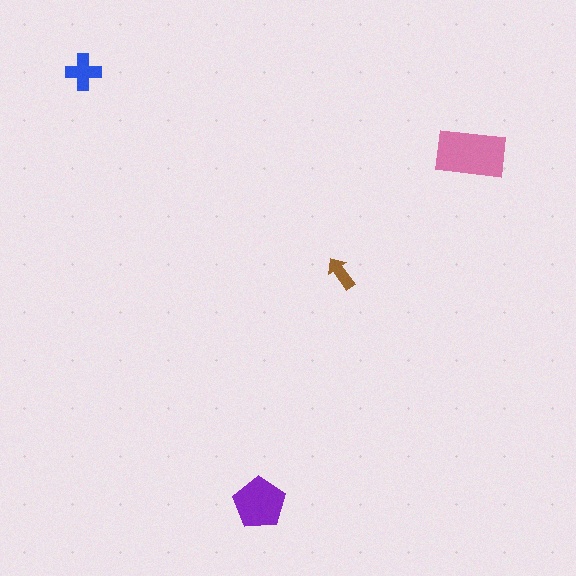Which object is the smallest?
The brown arrow.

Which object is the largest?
The pink rectangle.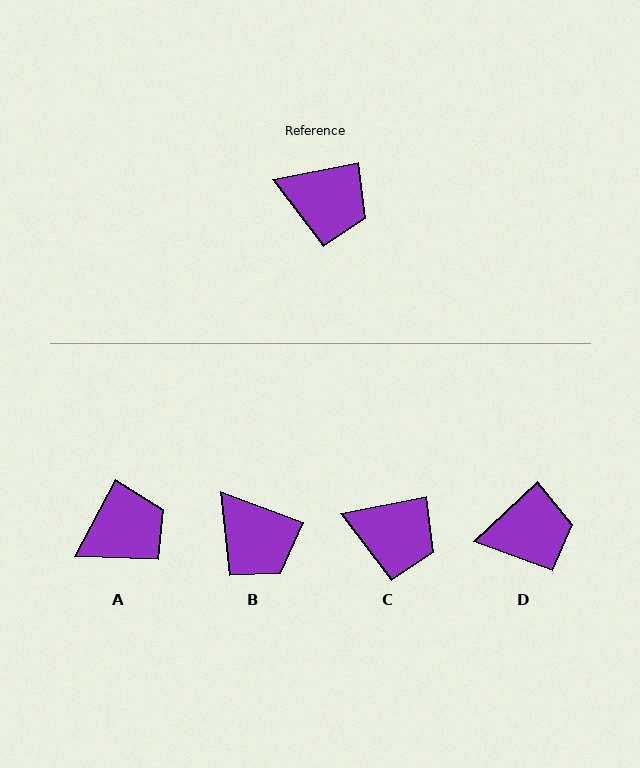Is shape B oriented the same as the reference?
No, it is off by about 31 degrees.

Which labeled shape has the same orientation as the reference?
C.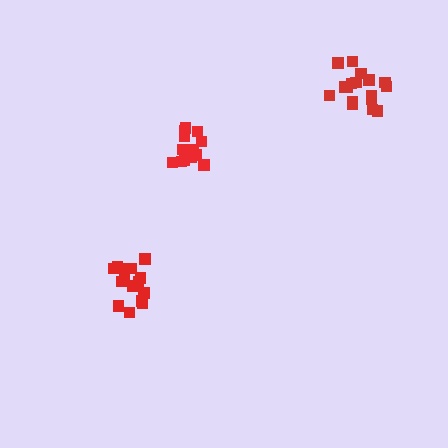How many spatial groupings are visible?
There are 3 spatial groupings.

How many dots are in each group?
Group 1: 15 dots, Group 2: 17 dots, Group 3: 14 dots (46 total).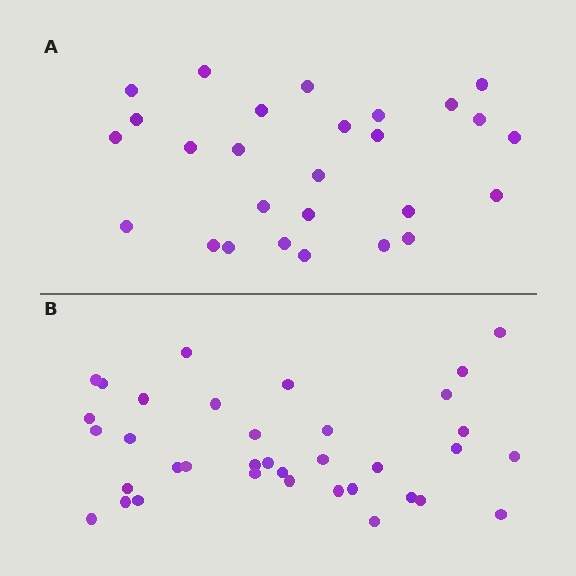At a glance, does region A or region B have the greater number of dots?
Region B (the bottom region) has more dots.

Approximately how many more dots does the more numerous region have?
Region B has roughly 8 or so more dots than region A.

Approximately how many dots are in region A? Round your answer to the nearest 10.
About 30 dots. (The exact count is 27, which rounds to 30.)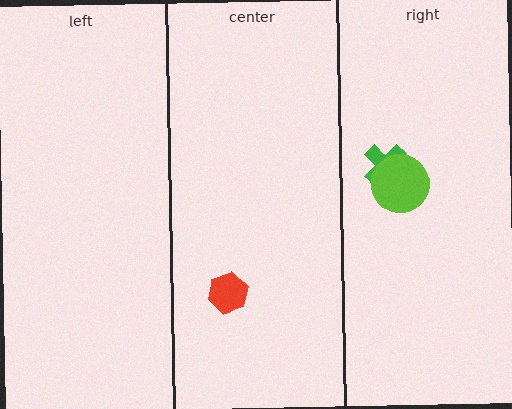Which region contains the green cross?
The right region.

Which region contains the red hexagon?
The center region.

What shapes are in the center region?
The red hexagon.